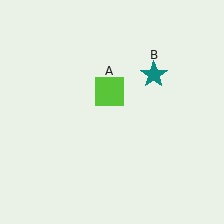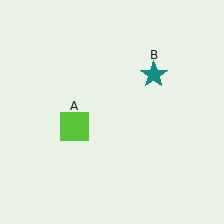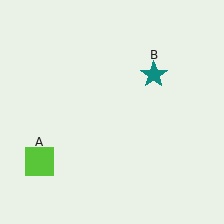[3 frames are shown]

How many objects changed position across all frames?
1 object changed position: lime square (object A).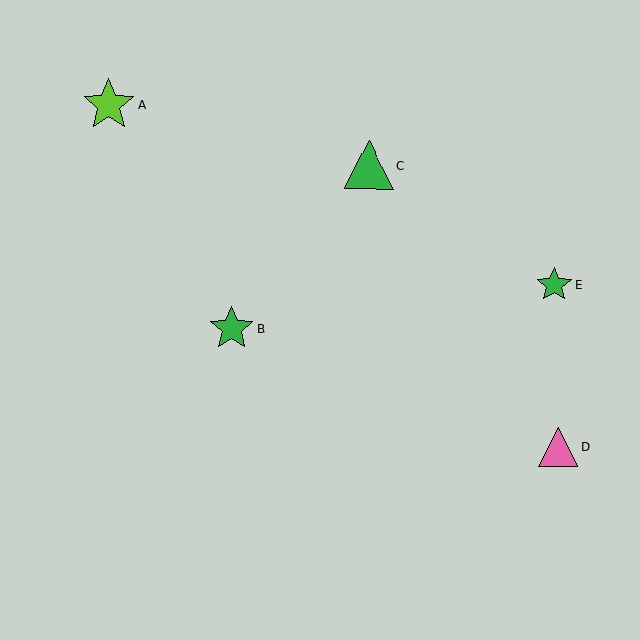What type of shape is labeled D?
Shape D is a pink triangle.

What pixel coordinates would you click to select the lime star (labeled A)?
Click at (109, 105) to select the lime star A.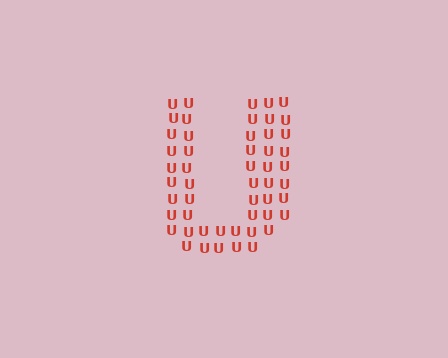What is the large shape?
The large shape is the letter U.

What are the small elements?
The small elements are letter U's.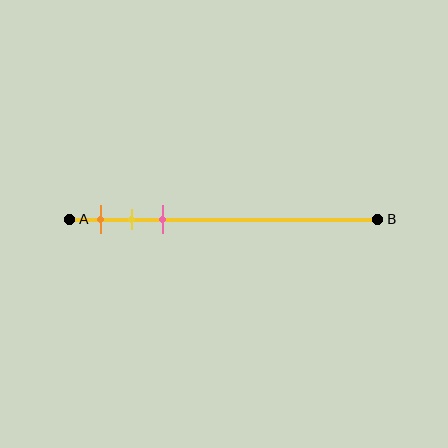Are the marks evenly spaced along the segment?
Yes, the marks are approximately evenly spaced.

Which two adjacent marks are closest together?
The yellow and pink marks are the closest adjacent pair.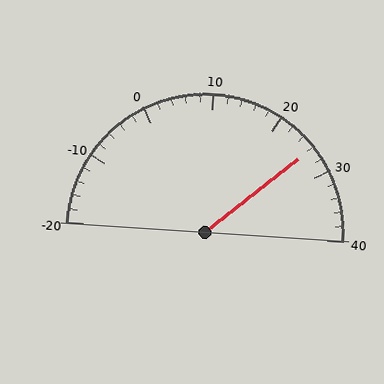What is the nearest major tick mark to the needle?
The nearest major tick mark is 30.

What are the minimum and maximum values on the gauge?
The gauge ranges from -20 to 40.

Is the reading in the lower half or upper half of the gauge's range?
The reading is in the upper half of the range (-20 to 40).